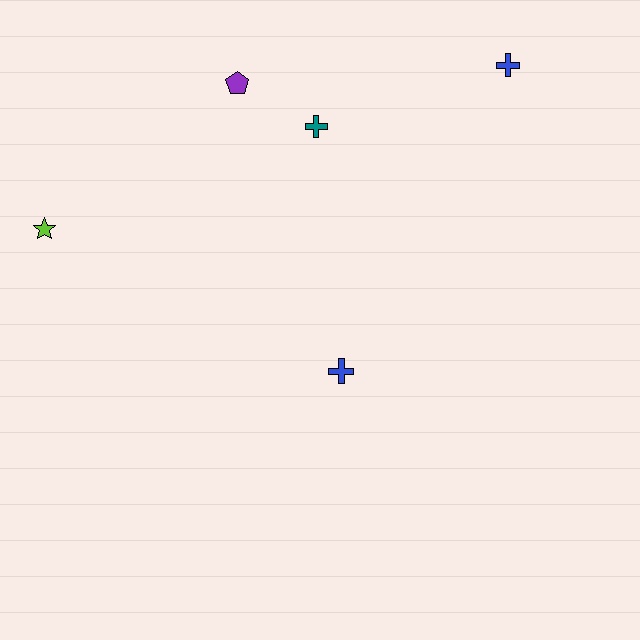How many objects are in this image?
There are 5 objects.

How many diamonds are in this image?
There are no diamonds.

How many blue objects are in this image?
There are 2 blue objects.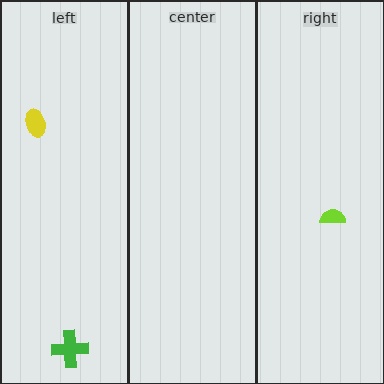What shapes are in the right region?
The lime semicircle.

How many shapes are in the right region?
1.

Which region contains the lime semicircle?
The right region.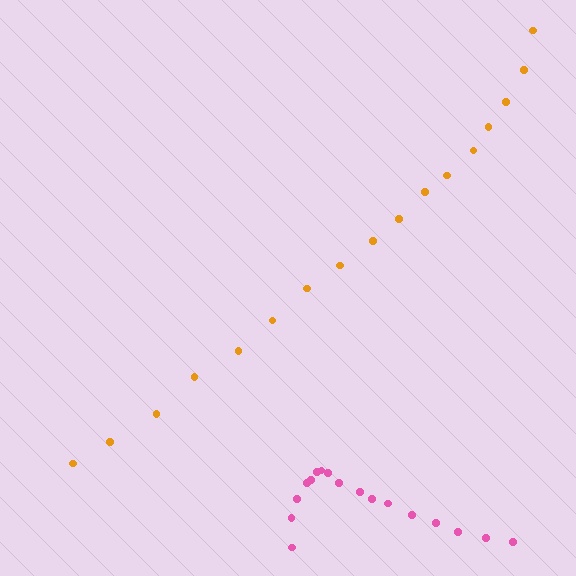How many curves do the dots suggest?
There are 2 distinct paths.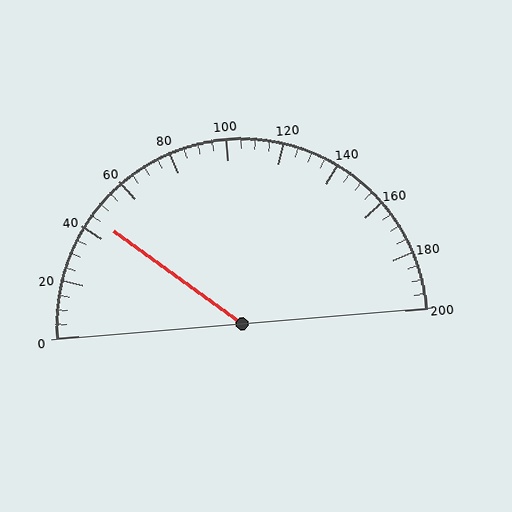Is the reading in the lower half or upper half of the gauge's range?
The reading is in the lower half of the range (0 to 200).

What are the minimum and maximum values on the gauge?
The gauge ranges from 0 to 200.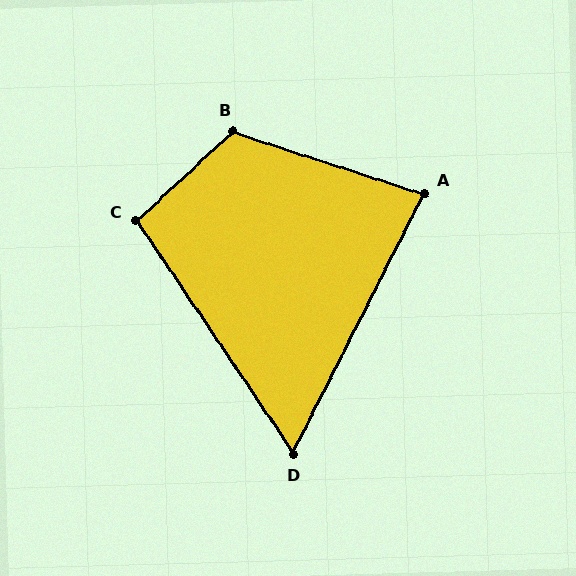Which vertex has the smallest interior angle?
D, at approximately 61 degrees.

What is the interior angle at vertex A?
Approximately 81 degrees (acute).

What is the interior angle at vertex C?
Approximately 99 degrees (obtuse).